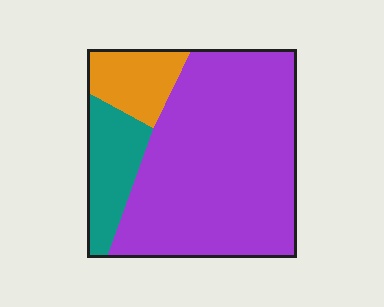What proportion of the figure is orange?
Orange covers 13% of the figure.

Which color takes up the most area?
Purple, at roughly 70%.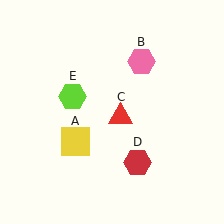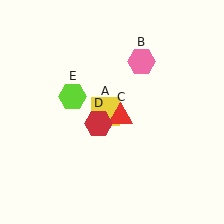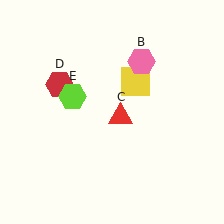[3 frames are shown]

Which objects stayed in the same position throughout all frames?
Pink hexagon (object B) and red triangle (object C) and lime hexagon (object E) remained stationary.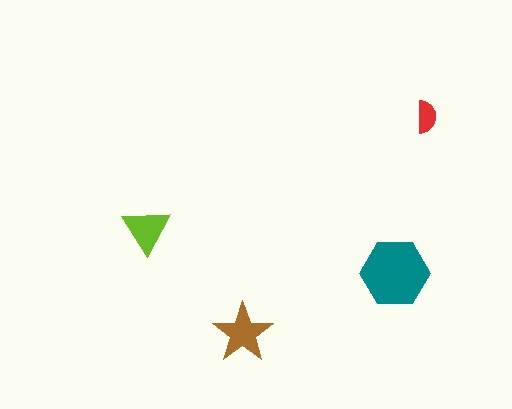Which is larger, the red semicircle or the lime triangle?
The lime triangle.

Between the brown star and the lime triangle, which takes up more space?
The brown star.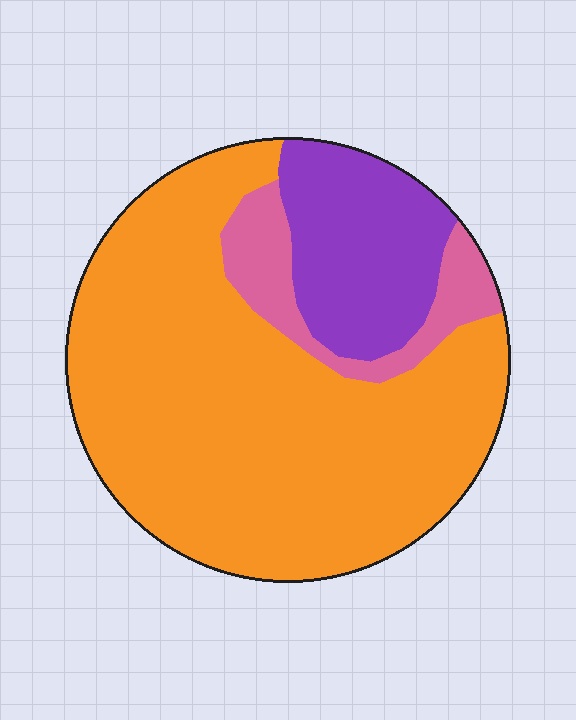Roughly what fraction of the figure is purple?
Purple takes up about one fifth (1/5) of the figure.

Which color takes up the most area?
Orange, at roughly 70%.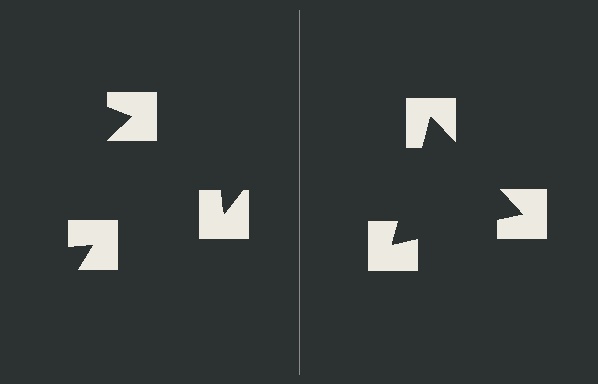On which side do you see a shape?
An illusory triangle appears on the right side. On the left side the wedge cuts are rotated, so no coherent shape forms.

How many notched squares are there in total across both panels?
6 — 3 on each side.